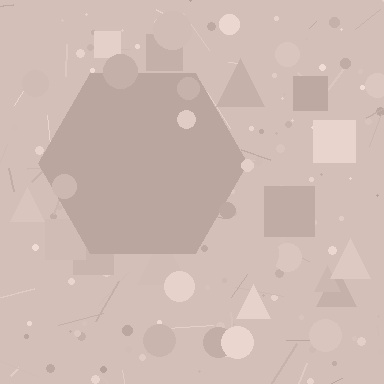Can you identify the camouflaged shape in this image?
The camouflaged shape is a hexagon.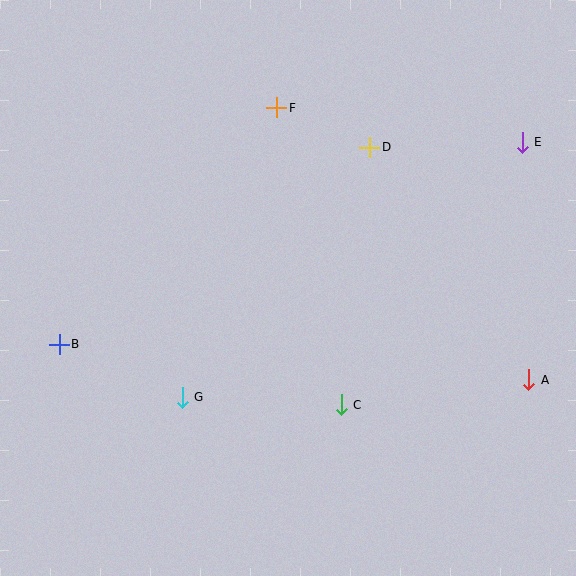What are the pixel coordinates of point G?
Point G is at (182, 397).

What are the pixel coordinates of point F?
Point F is at (277, 108).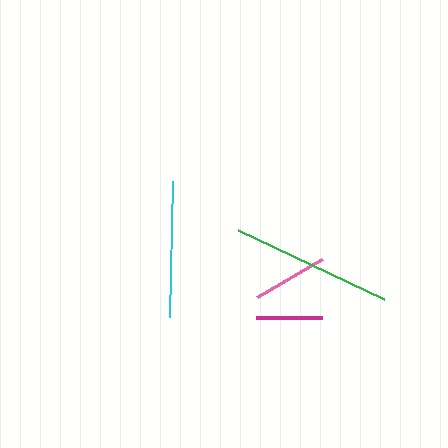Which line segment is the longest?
The green line is the longest at approximately 161 pixels.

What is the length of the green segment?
The green segment is approximately 161 pixels long.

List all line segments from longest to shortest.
From longest to shortest: green, cyan, pink, magenta.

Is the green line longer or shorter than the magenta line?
The green line is longer than the magenta line.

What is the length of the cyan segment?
The cyan segment is approximately 136 pixels long.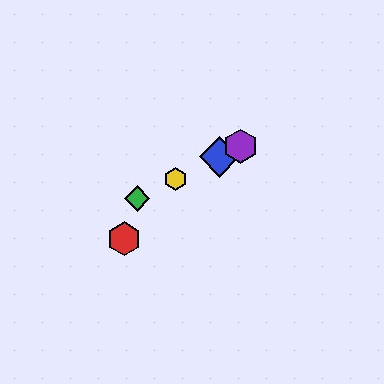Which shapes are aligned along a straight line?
The blue diamond, the green diamond, the yellow hexagon, the purple hexagon are aligned along a straight line.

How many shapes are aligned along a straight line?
4 shapes (the blue diamond, the green diamond, the yellow hexagon, the purple hexagon) are aligned along a straight line.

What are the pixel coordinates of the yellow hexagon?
The yellow hexagon is at (176, 179).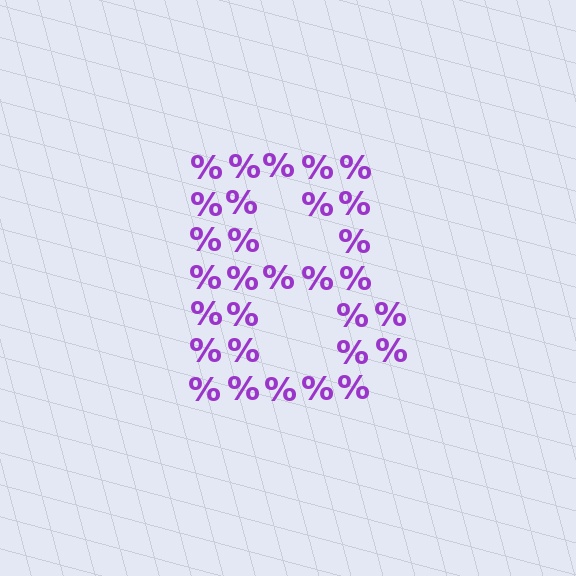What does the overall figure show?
The overall figure shows the letter B.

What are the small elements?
The small elements are percent signs.